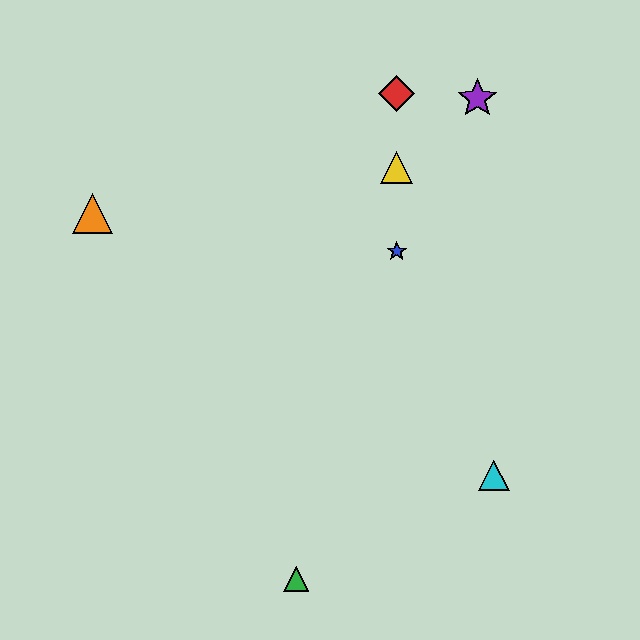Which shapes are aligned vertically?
The red diamond, the blue star, the yellow triangle are aligned vertically.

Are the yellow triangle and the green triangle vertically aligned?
No, the yellow triangle is at x≈397 and the green triangle is at x≈296.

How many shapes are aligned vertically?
3 shapes (the red diamond, the blue star, the yellow triangle) are aligned vertically.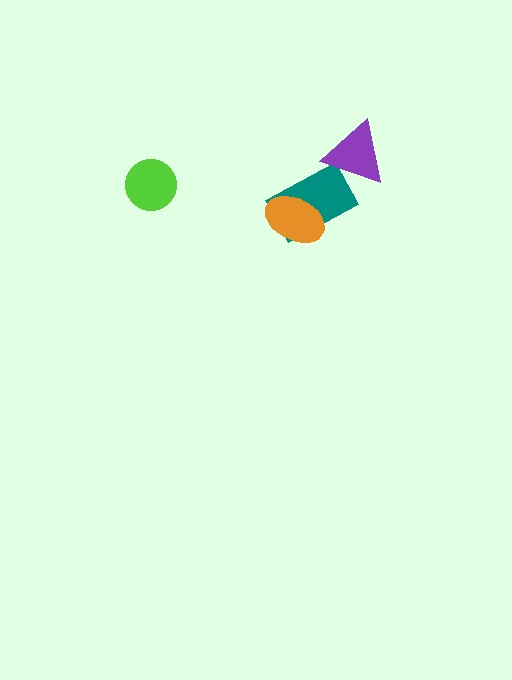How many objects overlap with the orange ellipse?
1 object overlaps with the orange ellipse.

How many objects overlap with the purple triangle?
1 object overlaps with the purple triangle.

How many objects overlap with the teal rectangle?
2 objects overlap with the teal rectangle.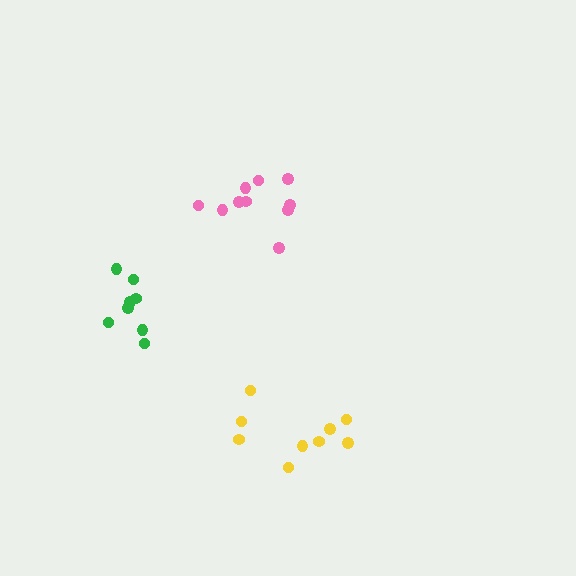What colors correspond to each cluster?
The clusters are colored: green, yellow, pink.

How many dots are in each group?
Group 1: 8 dots, Group 2: 9 dots, Group 3: 10 dots (27 total).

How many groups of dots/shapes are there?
There are 3 groups.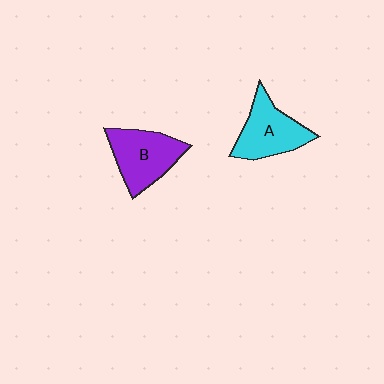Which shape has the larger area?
Shape B (purple).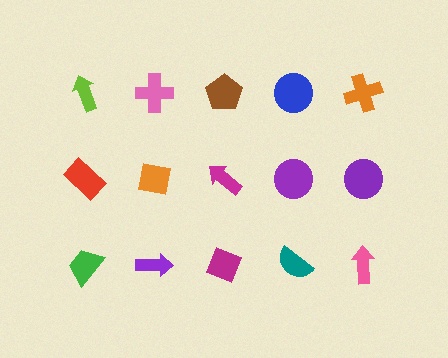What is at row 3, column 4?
A teal semicircle.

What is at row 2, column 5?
A purple circle.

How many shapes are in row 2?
5 shapes.